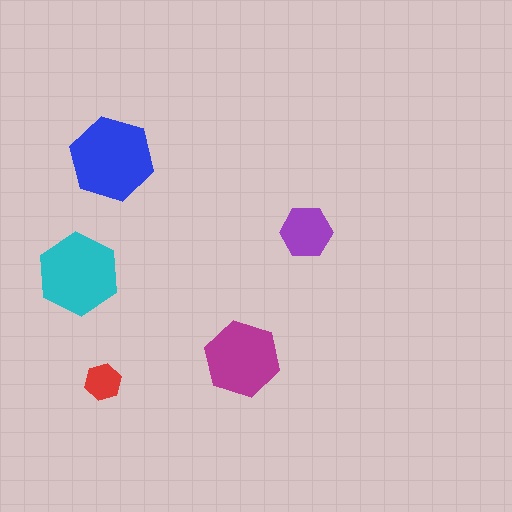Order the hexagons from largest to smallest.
the blue one, the cyan one, the magenta one, the purple one, the red one.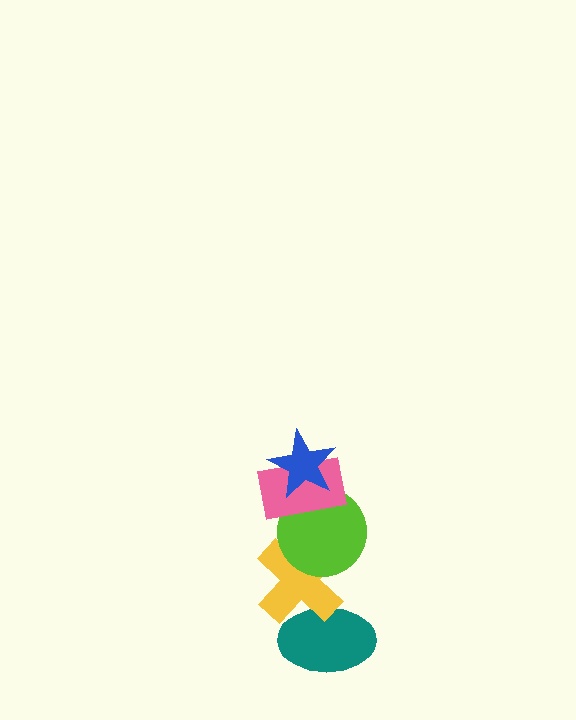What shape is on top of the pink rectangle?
The blue star is on top of the pink rectangle.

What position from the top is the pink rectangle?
The pink rectangle is 2nd from the top.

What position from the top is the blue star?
The blue star is 1st from the top.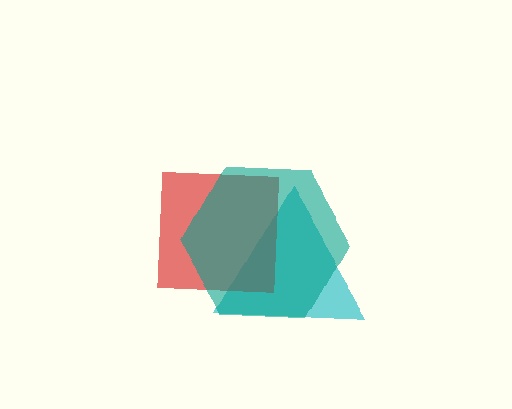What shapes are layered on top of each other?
The layered shapes are: a cyan triangle, a red square, a teal hexagon.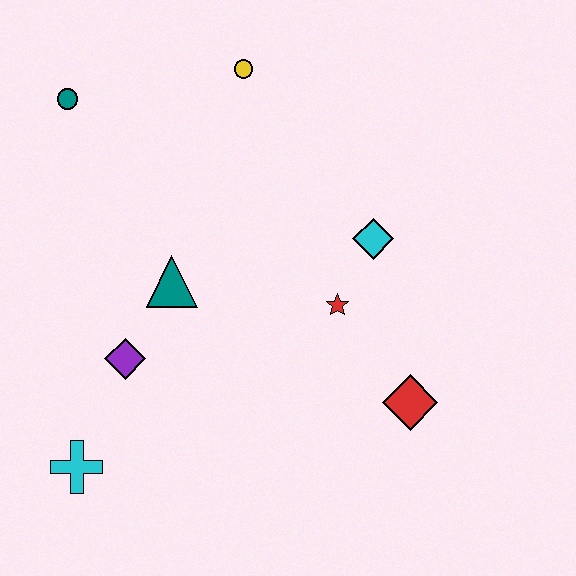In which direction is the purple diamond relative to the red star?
The purple diamond is to the left of the red star.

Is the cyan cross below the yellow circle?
Yes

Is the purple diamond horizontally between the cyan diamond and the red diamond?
No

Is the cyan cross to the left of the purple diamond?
Yes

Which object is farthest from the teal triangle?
The red diamond is farthest from the teal triangle.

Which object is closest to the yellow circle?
The teal circle is closest to the yellow circle.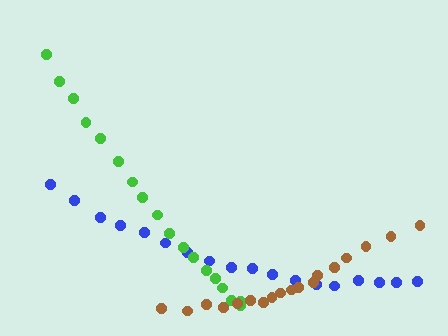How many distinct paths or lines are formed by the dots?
There are 3 distinct paths.